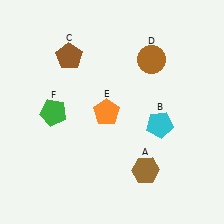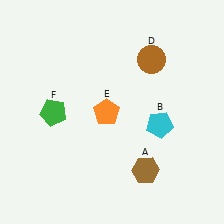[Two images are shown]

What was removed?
The brown pentagon (C) was removed in Image 2.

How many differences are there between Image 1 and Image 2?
There is 1 difference between the two images.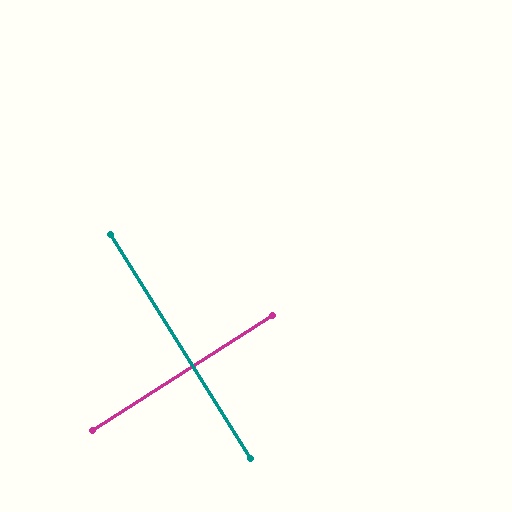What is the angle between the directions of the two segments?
Approximately 89 degrees.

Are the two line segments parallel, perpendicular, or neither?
Perpendicular — they meet at approximately 89°.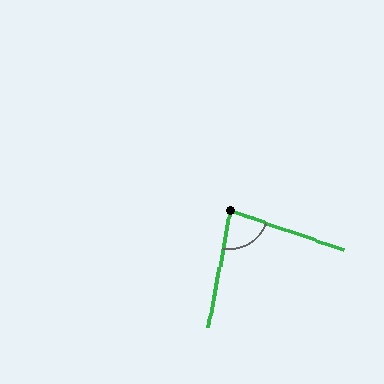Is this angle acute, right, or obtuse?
It is acute.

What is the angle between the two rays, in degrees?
Approximately 82 degrees.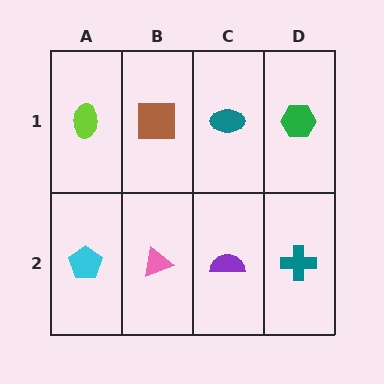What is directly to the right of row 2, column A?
A pink triangle.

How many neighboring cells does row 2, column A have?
2.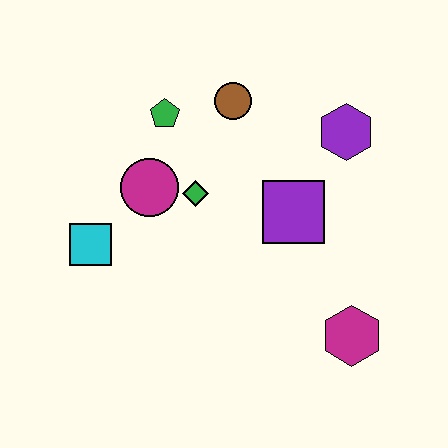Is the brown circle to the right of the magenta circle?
Yes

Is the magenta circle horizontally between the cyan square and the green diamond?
Yes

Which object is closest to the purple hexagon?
The purple square is closest to the purple hexagon.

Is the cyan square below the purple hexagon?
Yes